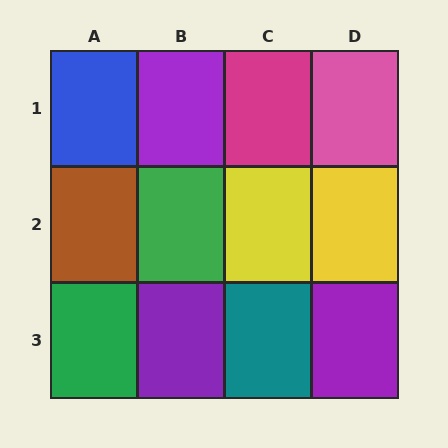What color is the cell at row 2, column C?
Yellow.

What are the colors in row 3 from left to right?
Green, purple, teal, purple.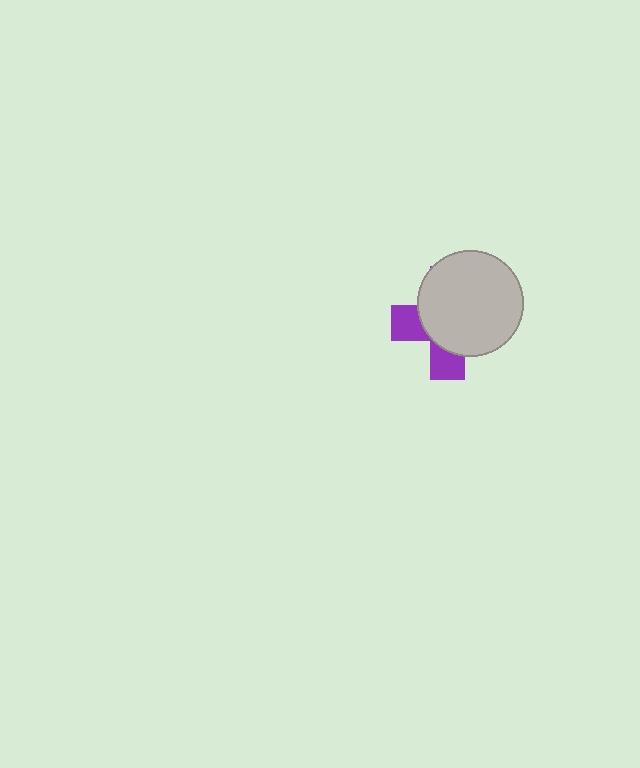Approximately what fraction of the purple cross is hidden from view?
Roughly 69% of the purple cross is hidden behind the light gray circle.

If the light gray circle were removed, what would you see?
You would see the complete purple cross.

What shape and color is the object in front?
The object in front is a light gray circle.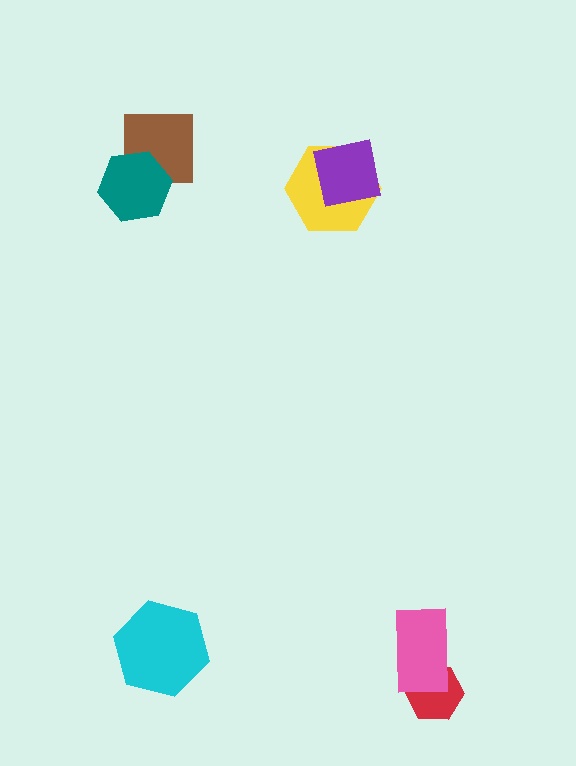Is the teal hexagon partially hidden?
No, no other shape covers it.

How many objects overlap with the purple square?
1 object overlaps with the purple square.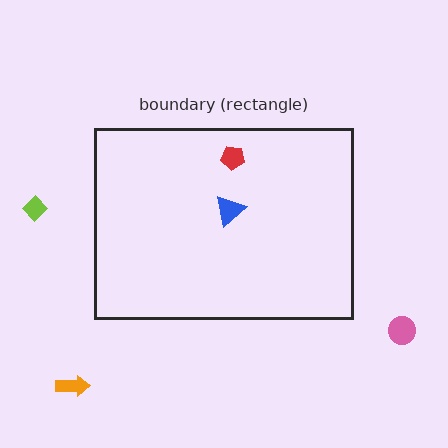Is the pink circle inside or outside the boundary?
Outside.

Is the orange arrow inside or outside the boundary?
Outside.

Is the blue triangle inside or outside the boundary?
Inside.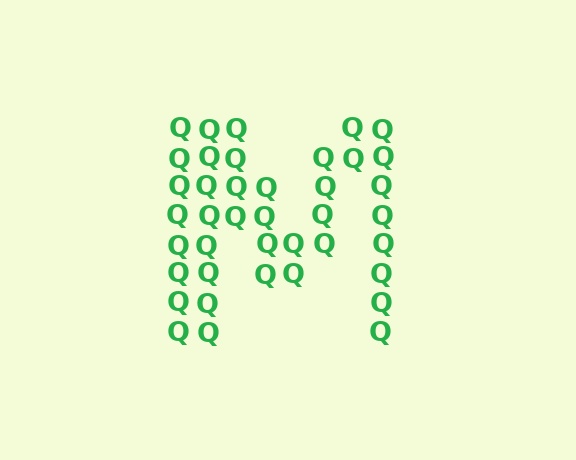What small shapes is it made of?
It is made of small letter Q's.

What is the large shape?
The large shape is the letter M.